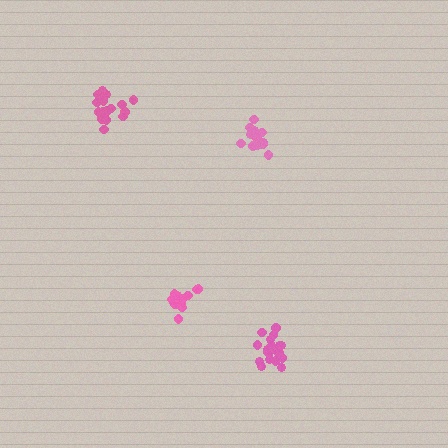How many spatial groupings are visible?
There are 4 spatial groupings.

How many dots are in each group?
Group 1: 15 dots, Group 2: 15 dots, Group 3: 18 dots, Group 4: 21 dots (69 total).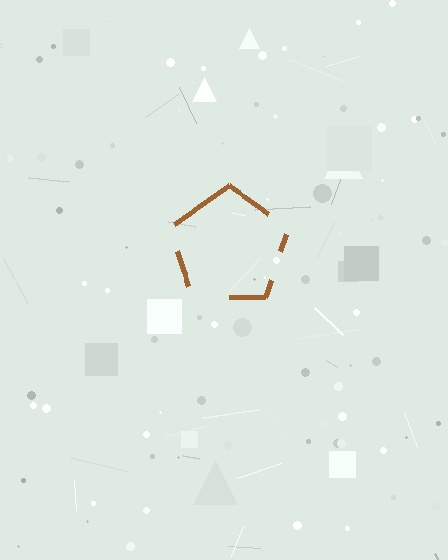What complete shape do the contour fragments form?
The contour fragments form a pentagon.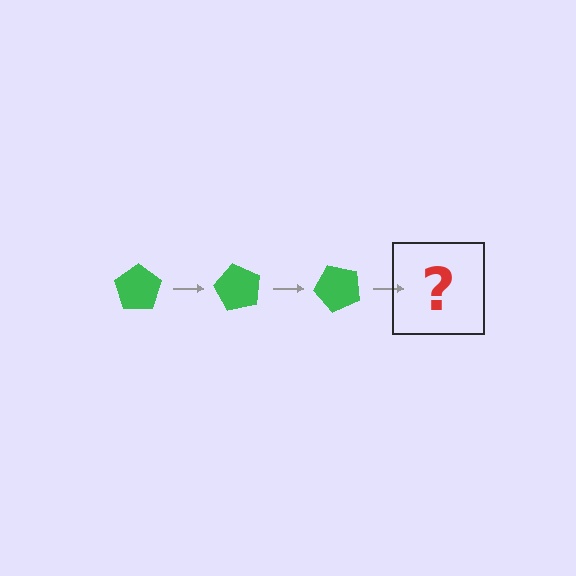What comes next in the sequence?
The next element should be a green pentagon rotated 180 degrees.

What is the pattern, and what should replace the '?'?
The pattern is that the pentagon rotates 60 degrees each step. The '?' should be a green pentagon rotated 180 degrees.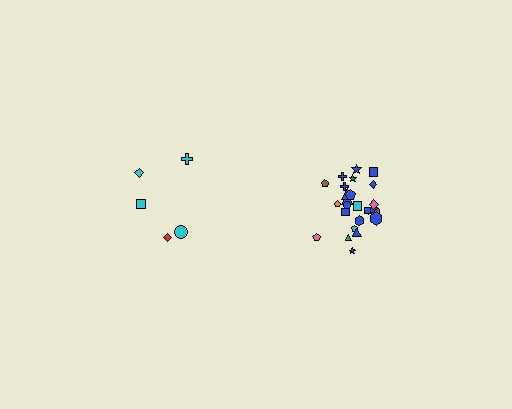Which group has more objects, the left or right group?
The right group.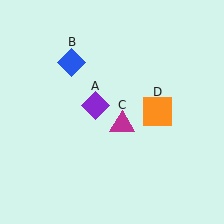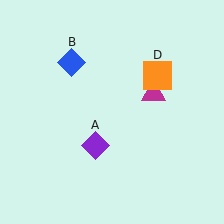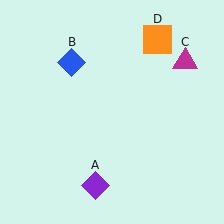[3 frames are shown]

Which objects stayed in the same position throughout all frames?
Blue diamond (object B) remained stationary.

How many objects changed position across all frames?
3 objects changed position: purple diamond (object A), magenta triangle (object C), orange square (object D).